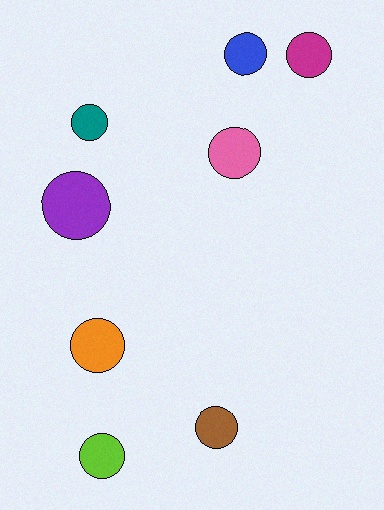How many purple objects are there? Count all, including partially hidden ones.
There is 1 purple object.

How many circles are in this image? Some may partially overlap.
There are 8 circles.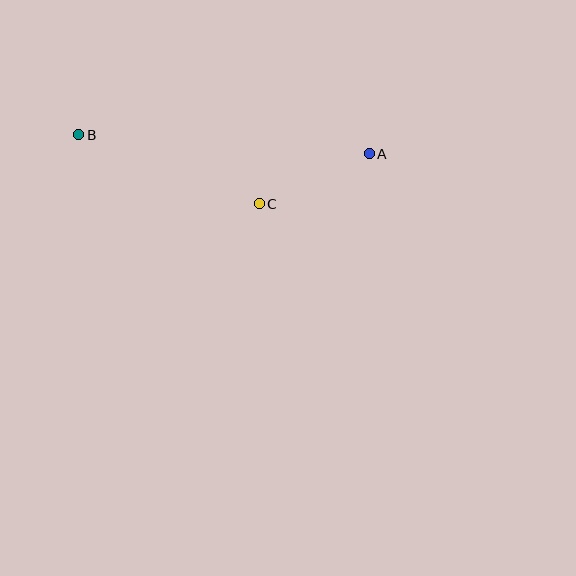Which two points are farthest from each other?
Points A and B are farthest from each other.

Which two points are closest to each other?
Points A and C are closest to each other.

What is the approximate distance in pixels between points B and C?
The distance between B and C is approximately 193 pixels.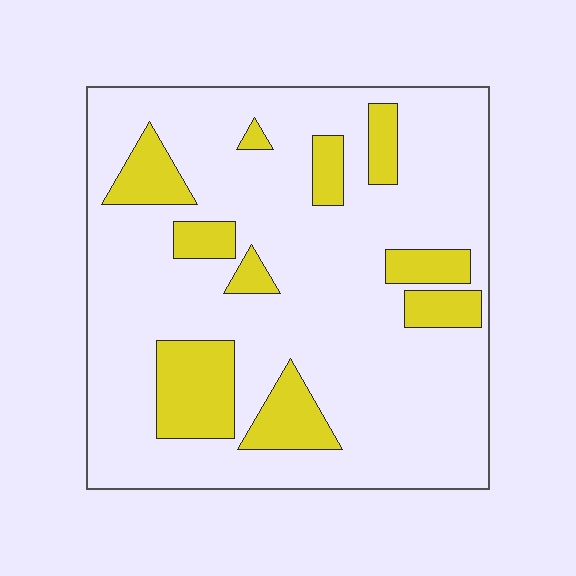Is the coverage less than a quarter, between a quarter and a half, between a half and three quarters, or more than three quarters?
Less than a quarter.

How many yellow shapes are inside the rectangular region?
10.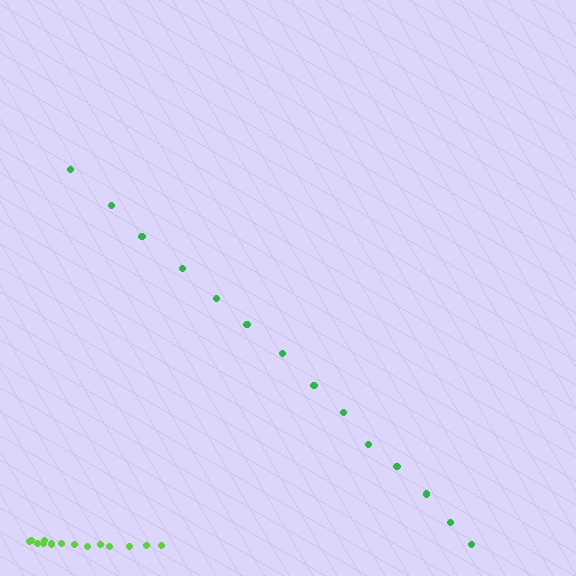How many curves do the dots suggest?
There are 2 distinct paths.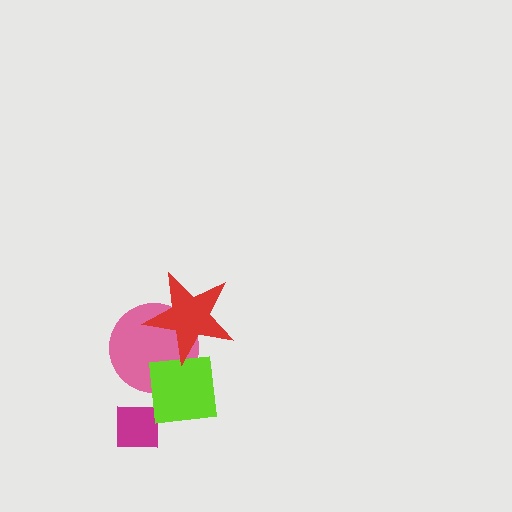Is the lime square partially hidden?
Yes, it is partially covered by another shape.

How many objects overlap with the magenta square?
1 object overlaps with the magenta square.